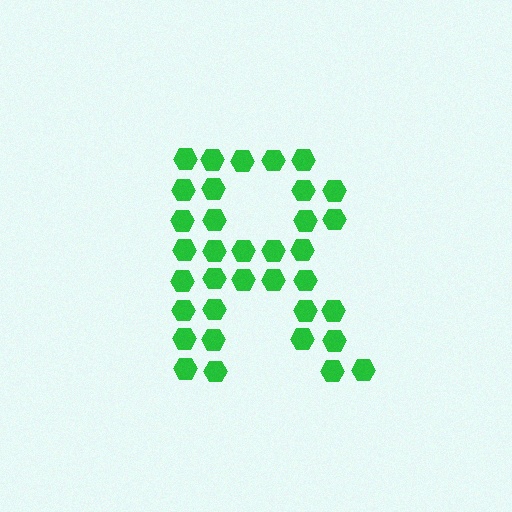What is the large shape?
The large shape is the letter R.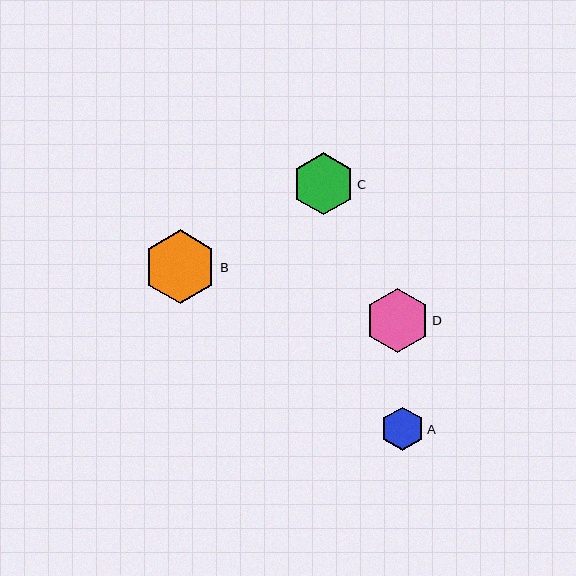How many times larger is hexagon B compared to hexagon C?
Hexagon B is approximately 1.2 times the size of hexagon C.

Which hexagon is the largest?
Hexagon B is the largest with a size of approximately 74 pixels.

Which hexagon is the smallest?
Hexagon A is the smallest with a size of approximately 44 pixels.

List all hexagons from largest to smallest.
From largest to smallest: B, D, C, A.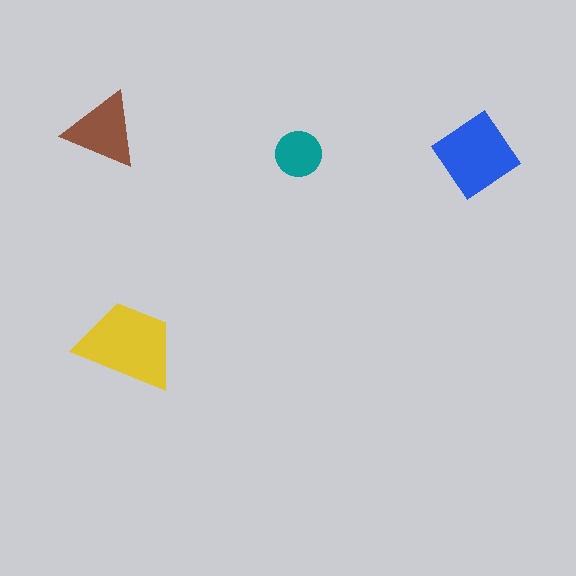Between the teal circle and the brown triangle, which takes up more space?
The brown triangle.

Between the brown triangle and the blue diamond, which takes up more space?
The blue diamond.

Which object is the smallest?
The teal circle.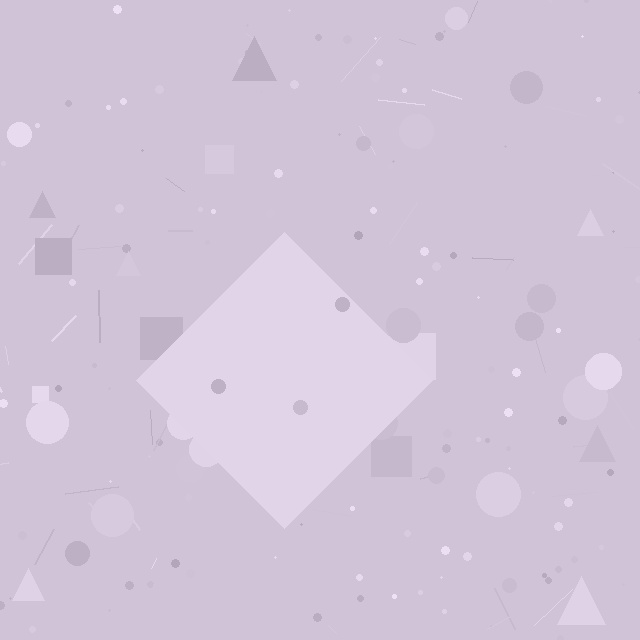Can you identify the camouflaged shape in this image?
The camouflaged shape is a diamond.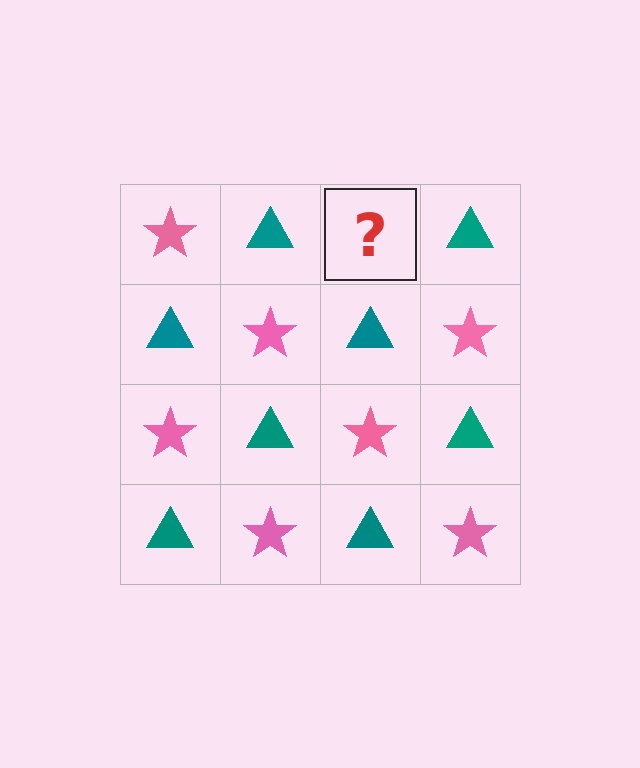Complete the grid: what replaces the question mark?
The question mark should be replaced with a pink star.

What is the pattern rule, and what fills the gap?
The rule is that it alternates pink star and teal triangle in a checkerboard pattern. The gap should be filled with a pink star.